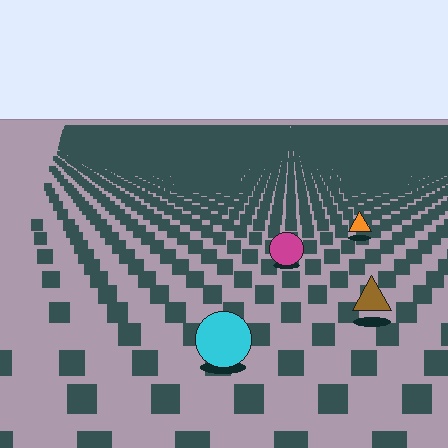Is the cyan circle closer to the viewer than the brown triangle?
Yes. The cyan circle is closer — you can tell from the texture gradient: the ground texture is coarser near it.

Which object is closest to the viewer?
The cyan circle is closest. The texture marks near it are larger and more spread out.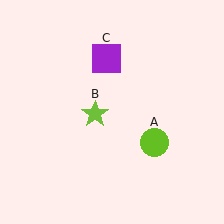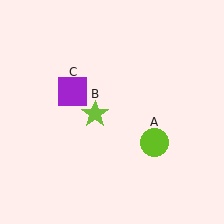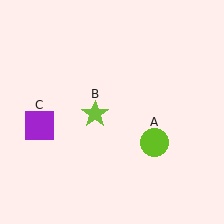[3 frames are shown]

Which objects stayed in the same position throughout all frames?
Lime circle (object A) and lime star (object B) remained stationary.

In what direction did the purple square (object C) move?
The purple square (object C) moved down and to the left.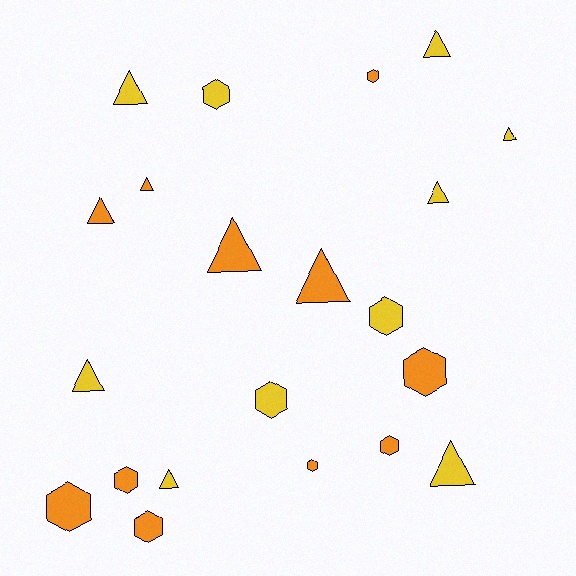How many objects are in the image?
There are 21 objects.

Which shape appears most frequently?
Triangle, with 11 objects.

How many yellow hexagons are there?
There are 3 yellow hexagons.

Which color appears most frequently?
Orange, with 11 objects.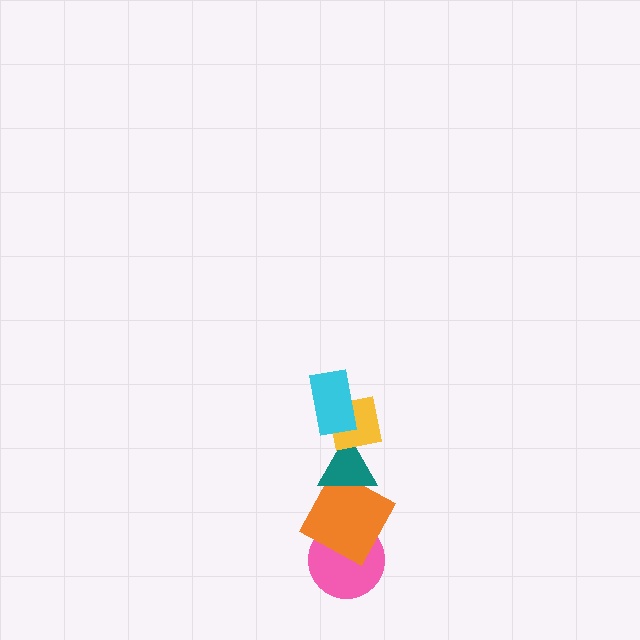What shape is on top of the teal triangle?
The yellow square is on top of the teal triangle.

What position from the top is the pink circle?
The pink circle is 5th from the top.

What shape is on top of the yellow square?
The cyan rectangle is on top of the yellow square.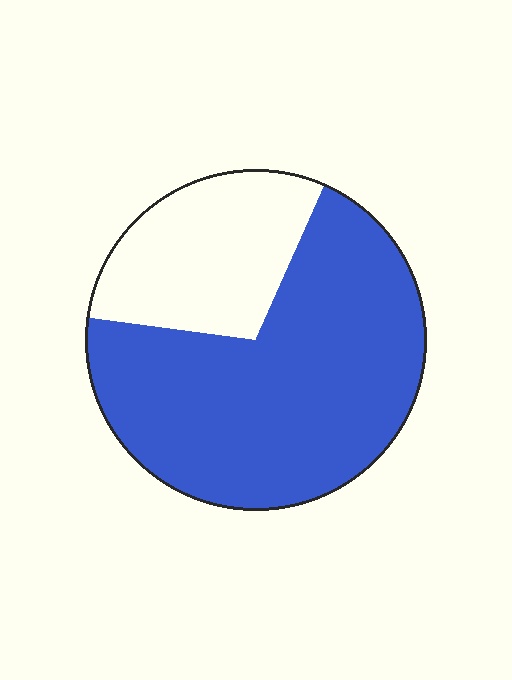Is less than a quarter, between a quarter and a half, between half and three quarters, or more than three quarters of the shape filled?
Between half and three quarters.